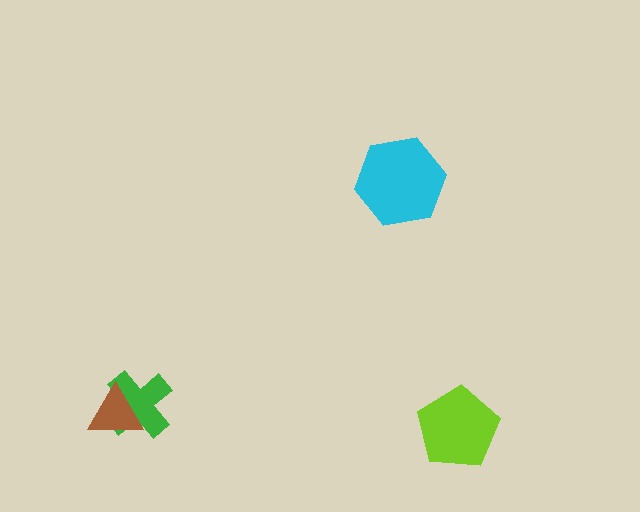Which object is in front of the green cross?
The brown triangle is in front of the green cross.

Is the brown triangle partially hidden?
No, no other shape covers it.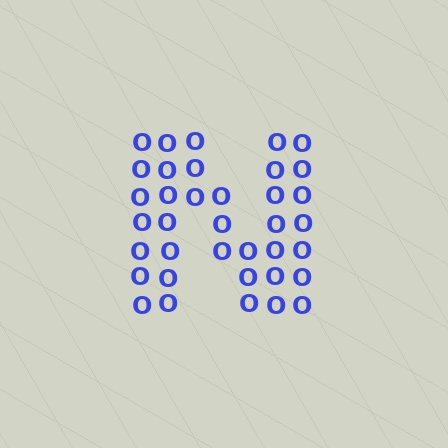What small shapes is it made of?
It is made of small letter O's.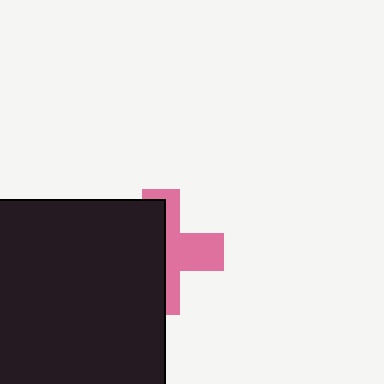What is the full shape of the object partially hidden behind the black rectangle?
The partially hidden object is a pink cross.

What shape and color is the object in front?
The object in front is a black rectangle.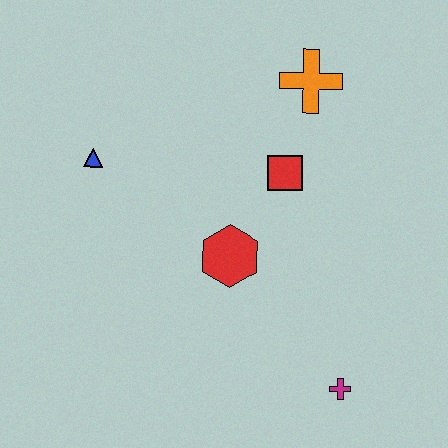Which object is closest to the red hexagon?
The red square is closest to the red hexagon.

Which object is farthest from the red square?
The magenta cross is farthest from the red square.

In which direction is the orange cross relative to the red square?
The orange cross is above the red square.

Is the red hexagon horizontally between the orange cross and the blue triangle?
Yes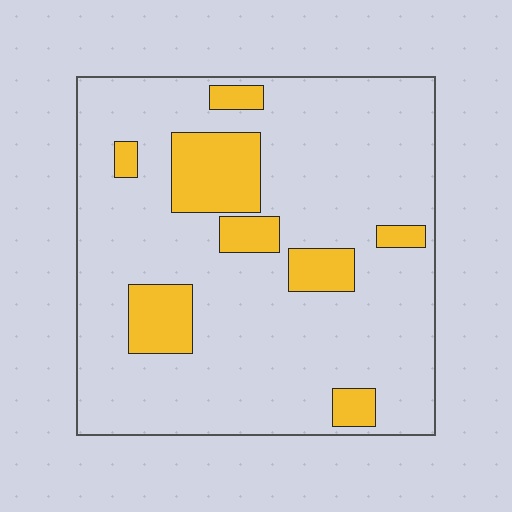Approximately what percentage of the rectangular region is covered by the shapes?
Approximately 15%.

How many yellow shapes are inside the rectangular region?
8.